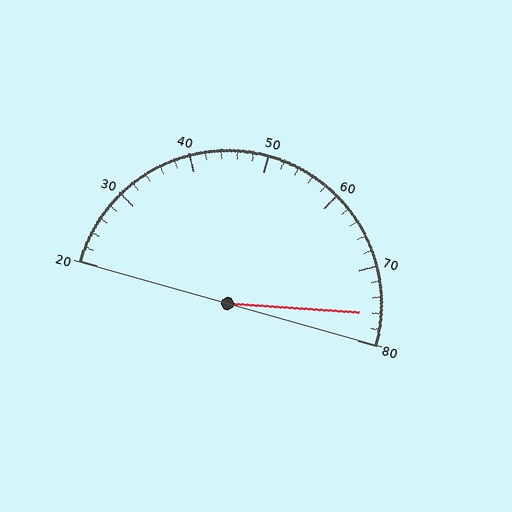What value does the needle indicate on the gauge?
The needle indicates approximately 76.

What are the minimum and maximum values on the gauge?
The gauge ranges from 20 to 80.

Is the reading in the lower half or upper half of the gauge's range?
The reading is in the upper half of the range (20 to 80).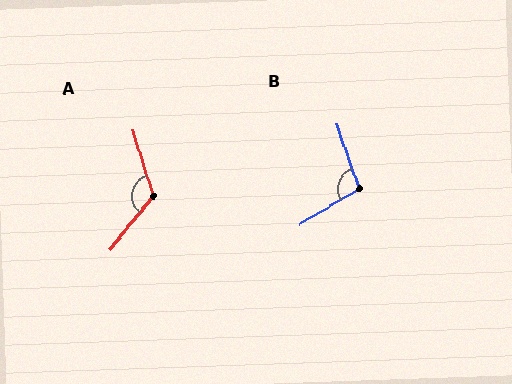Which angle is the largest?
A, at approximately 123 degrees.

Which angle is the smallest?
B, at approximately 102 degrees.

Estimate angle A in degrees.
Approximately 123 degrees.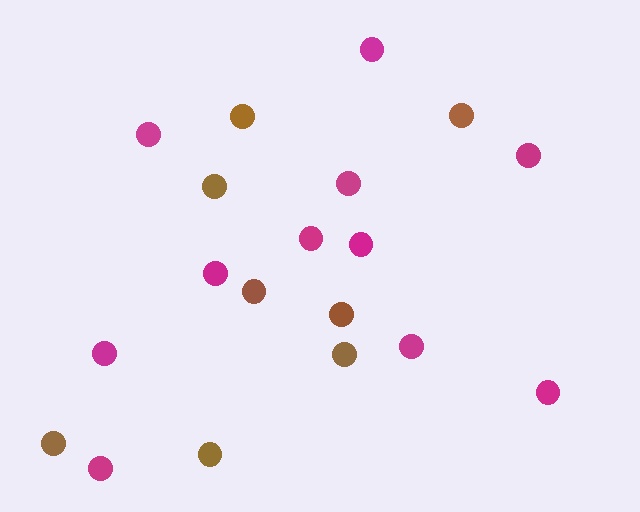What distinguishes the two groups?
There are 2 groups: one group of brown circles (8) and one group of magenta circles (11).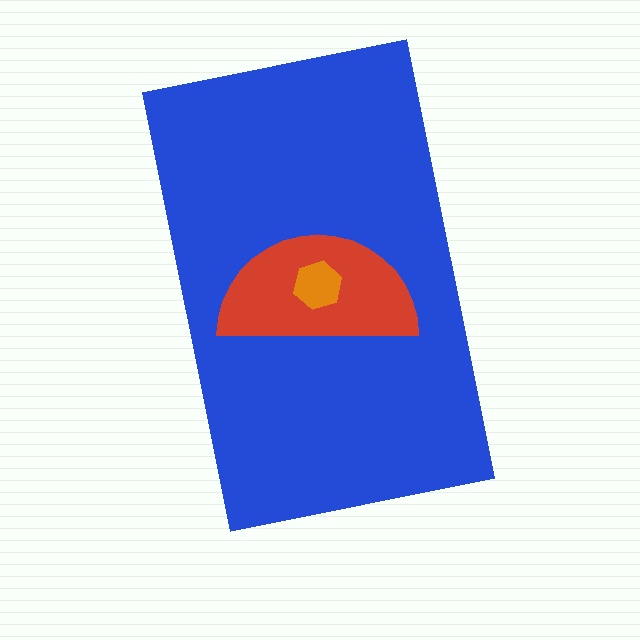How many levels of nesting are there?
3.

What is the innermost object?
The orange hexagon.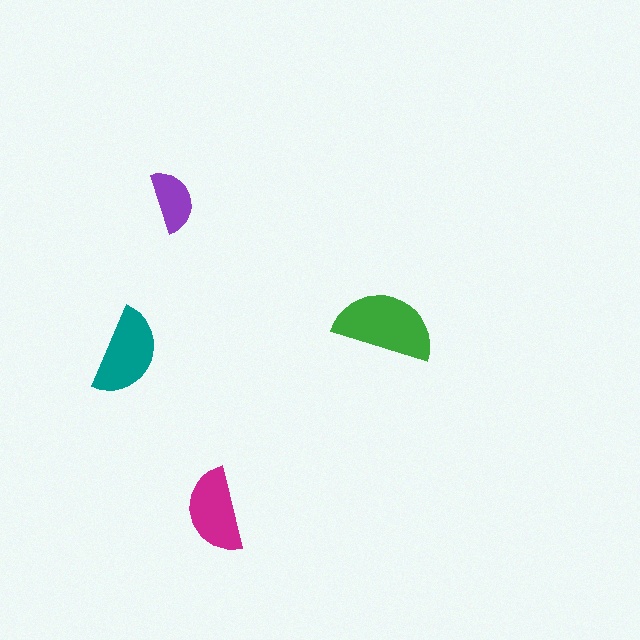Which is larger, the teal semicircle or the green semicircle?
The green one.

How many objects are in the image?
There are 4 objects in the image.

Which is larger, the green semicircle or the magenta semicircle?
The green one.